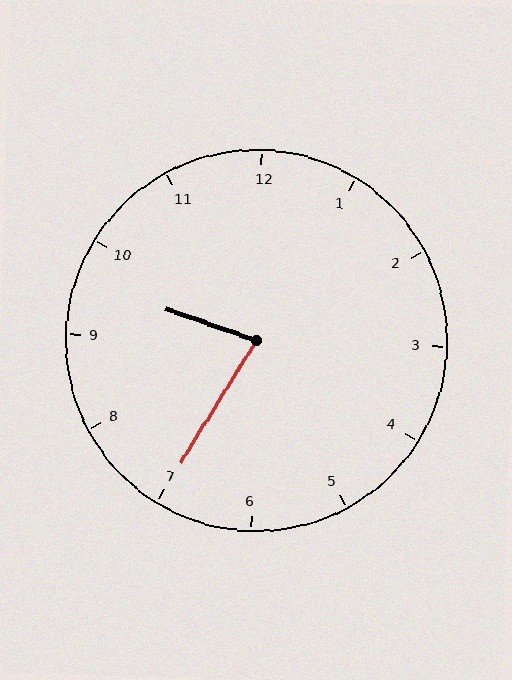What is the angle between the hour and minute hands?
Approximately 78 degrees.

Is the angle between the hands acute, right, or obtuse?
It is acute.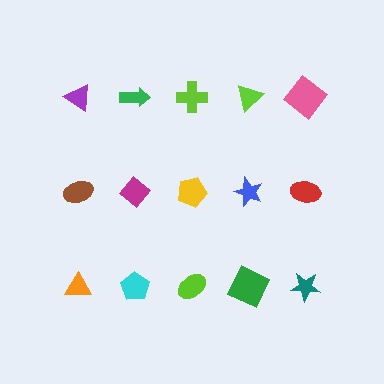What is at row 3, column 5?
A teal star.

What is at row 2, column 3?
A yellow pentagon.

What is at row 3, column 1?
An orange triangle.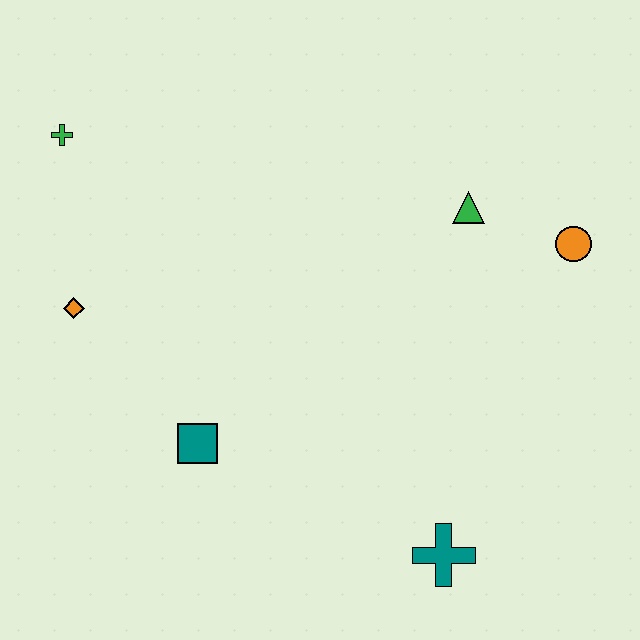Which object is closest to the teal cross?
The teal square is closest to the teal cross.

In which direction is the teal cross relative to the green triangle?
The teal cross is below the green triangle.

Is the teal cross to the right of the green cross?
Yes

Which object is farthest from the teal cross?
The green cross is farthest from the teal cross.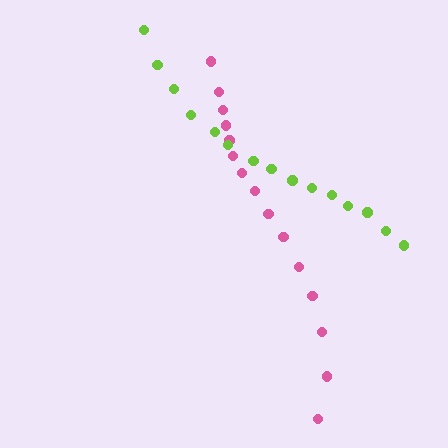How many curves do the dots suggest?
There are 2 distinct paths.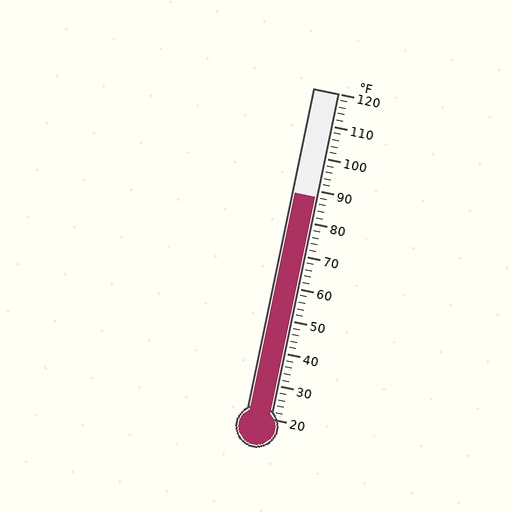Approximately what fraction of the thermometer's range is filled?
The thermometer is filled to approximately 70% of its range.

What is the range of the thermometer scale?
The thermometer scale ranges from 20°F to 120°F.